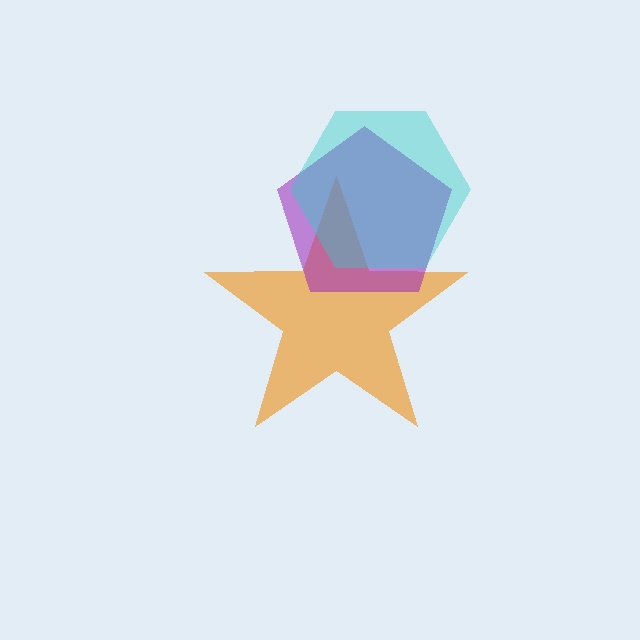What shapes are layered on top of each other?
The layered shapes are: an orange star, a purple pentagon, a cyan hexagon.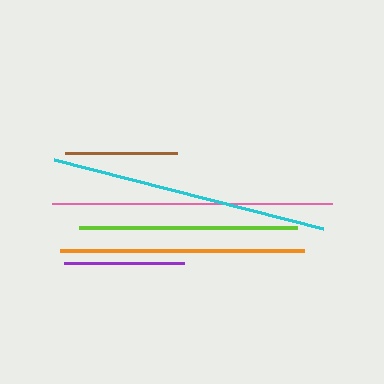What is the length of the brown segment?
The brown segment is approximately 112 pixels long.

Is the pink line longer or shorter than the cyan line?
The pink line is longer than the cyan line.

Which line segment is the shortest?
The brown line is the shortest at approximately 112 pixels.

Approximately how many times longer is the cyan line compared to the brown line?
The cyan line is approximately 2.5 times the length of the brown line.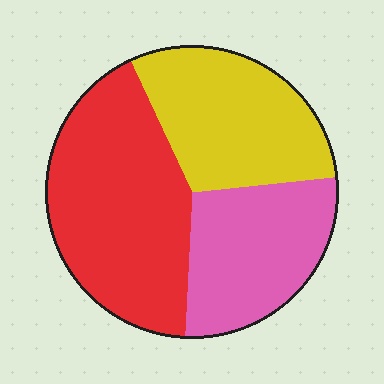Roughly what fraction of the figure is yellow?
Yellow covers around 30% of the figure.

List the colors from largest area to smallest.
From largest to smallest: red, yellow, pink.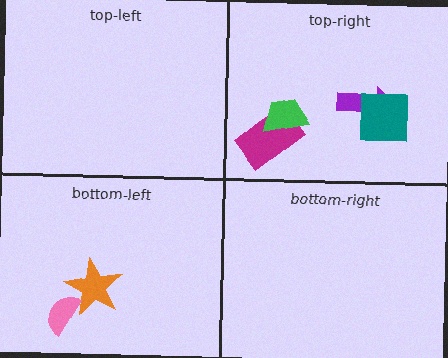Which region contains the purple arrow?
The top-right region.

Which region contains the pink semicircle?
The bottom-left region.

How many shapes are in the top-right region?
4.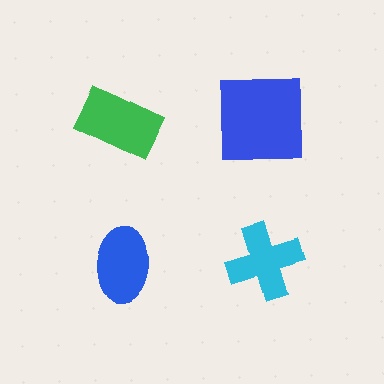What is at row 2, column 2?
A cyan cross.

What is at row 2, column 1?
A blue ellipse.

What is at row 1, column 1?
A green rectangle.